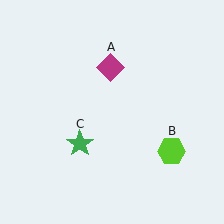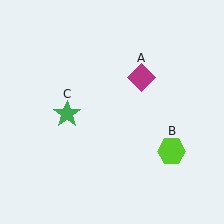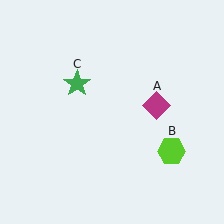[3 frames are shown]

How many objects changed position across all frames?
2 objects changed position: magenta diamond (object A), green star (object C).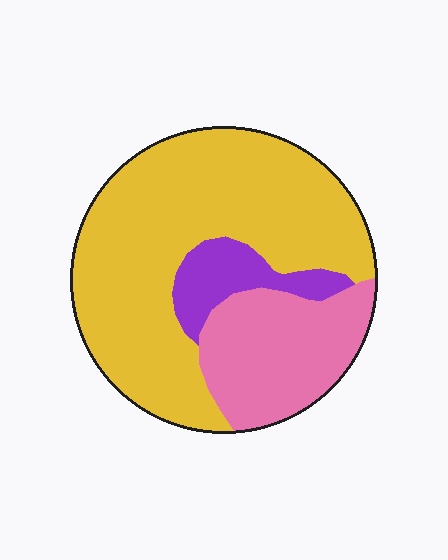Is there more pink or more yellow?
Yellow.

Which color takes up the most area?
Yellow, at roughly 65%.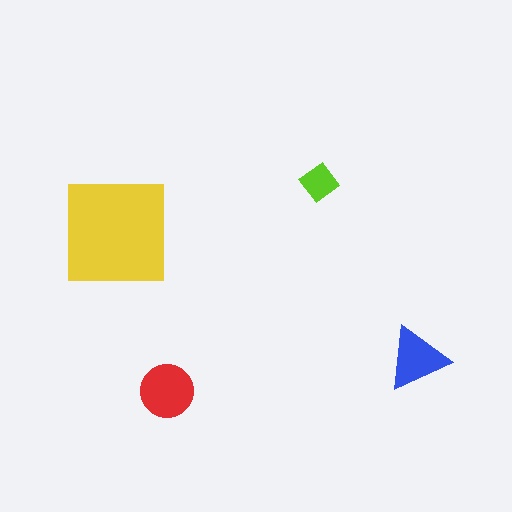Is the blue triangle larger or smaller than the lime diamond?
Larger.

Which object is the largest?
The yellow square.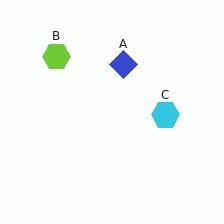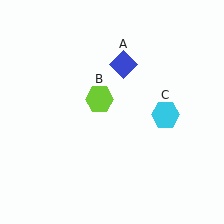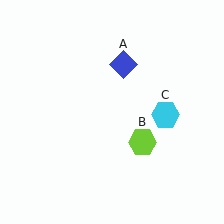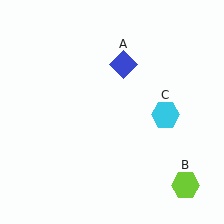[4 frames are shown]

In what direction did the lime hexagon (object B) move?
The lime hexagon (object B) moved down and to the right.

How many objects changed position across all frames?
1 object changed position: lime hexagon (object B).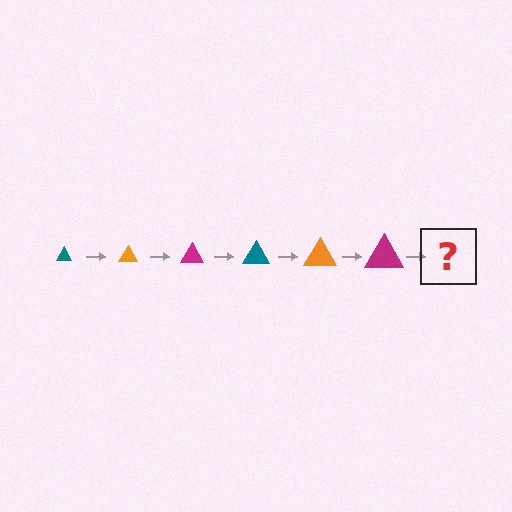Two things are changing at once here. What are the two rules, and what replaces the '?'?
The two rules are that the triangle grows larger each step and the color cycles through teal, orange, and magenta. The '?' should be a teal triangle, larger than the previous one.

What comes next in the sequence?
The next element should be a teal triangle, larger than the previous one.